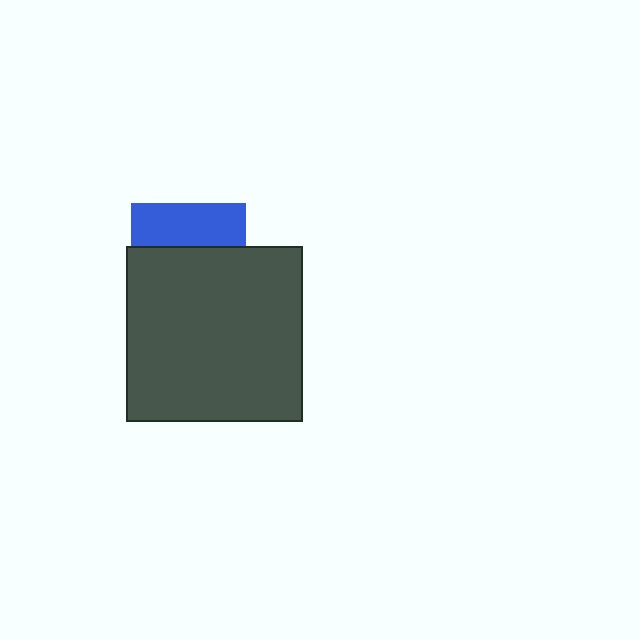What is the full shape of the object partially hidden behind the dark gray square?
The partially hidden object is a blue square.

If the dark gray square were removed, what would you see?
You would see the complete blue square.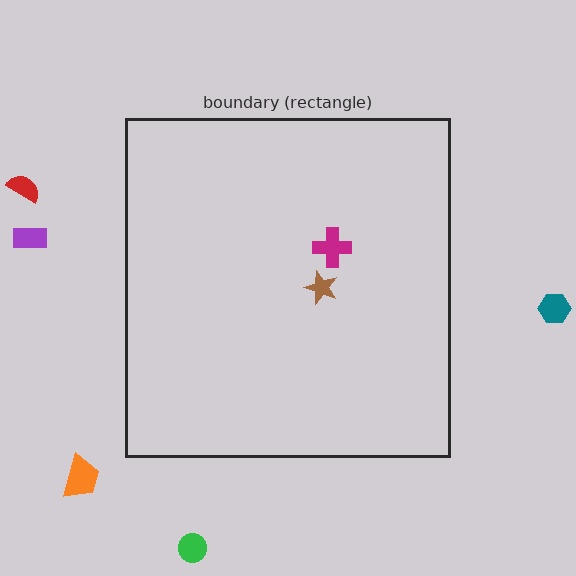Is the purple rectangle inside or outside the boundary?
Outside.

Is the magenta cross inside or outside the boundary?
Inside.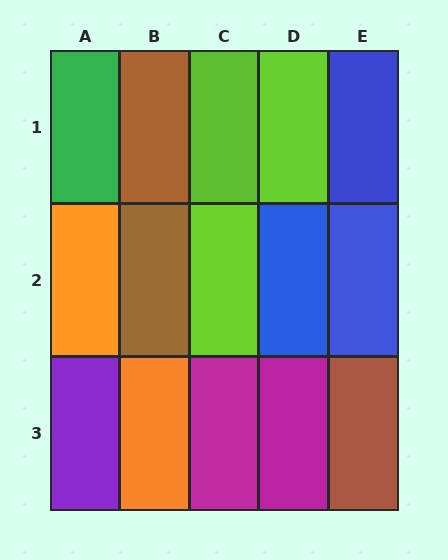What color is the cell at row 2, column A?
Orange.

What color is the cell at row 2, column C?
Lime.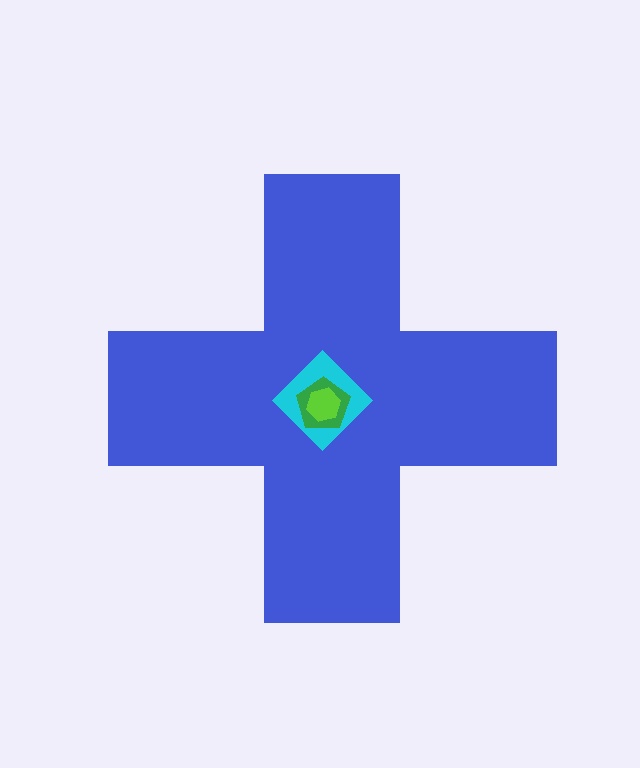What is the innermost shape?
The lime hexagon.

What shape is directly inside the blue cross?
The cyan diamond.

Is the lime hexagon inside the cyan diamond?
Yes.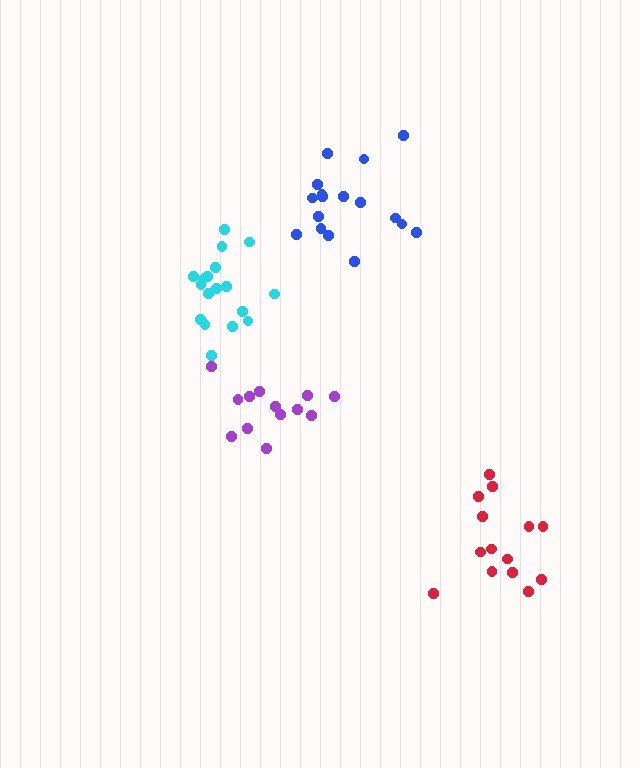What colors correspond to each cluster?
The clusters are colored: cyan, red, purple, blue.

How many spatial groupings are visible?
There are 4 spatial groupings.